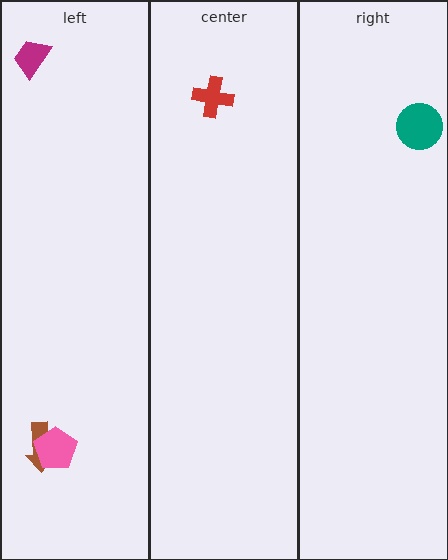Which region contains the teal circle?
The right region.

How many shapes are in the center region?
1.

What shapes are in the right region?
The teal circle.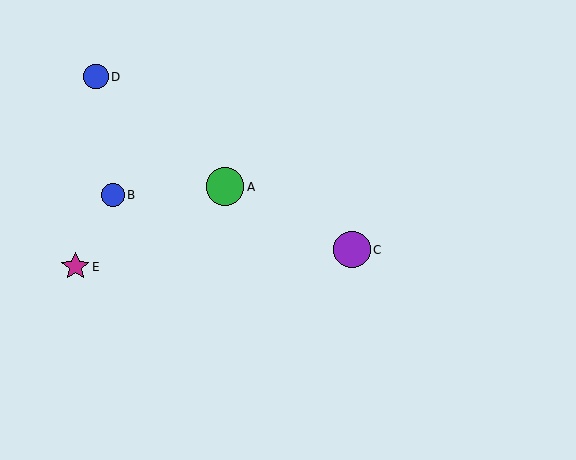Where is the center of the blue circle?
The center of the blue circle is at (96, 77).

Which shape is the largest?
The green circle (labeled A) is the largest.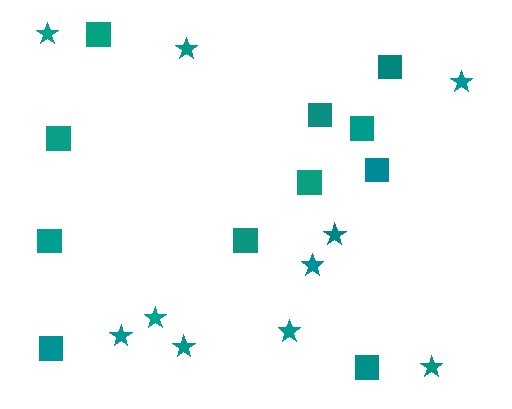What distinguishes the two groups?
There are 2 groups: one group of stars (10) and one group of squares (11).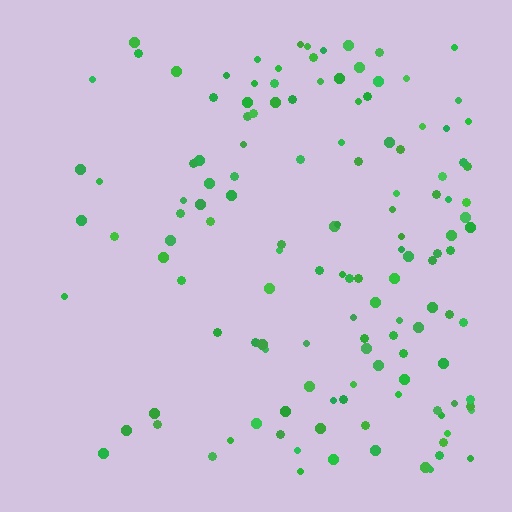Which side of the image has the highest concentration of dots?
The right.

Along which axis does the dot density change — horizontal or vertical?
Horizontal.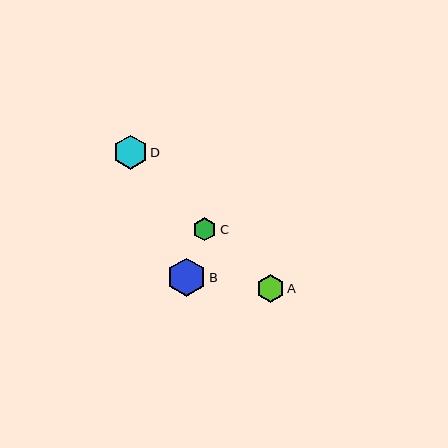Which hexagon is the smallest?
Hexagon C is the smallest with a size of approximately 23 pixels.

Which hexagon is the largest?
Hexagon B is the largest with a size of approximately 38 pixels.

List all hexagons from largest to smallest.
From largest to smallest: B, D, A, C.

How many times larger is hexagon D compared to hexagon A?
Hexagon D is approximately 1.2 times the size of hexagon A.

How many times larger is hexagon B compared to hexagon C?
Hexagon B is approximately 1.6 times the size of hexagon C.